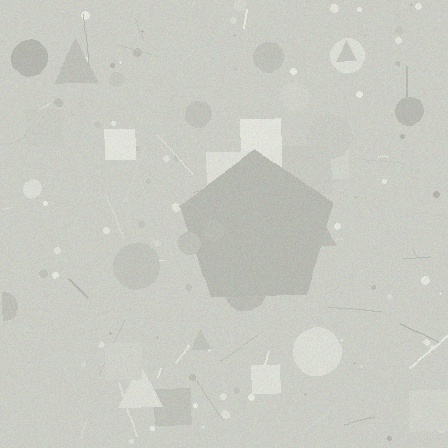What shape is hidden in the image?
A pentagon is hidden in the image.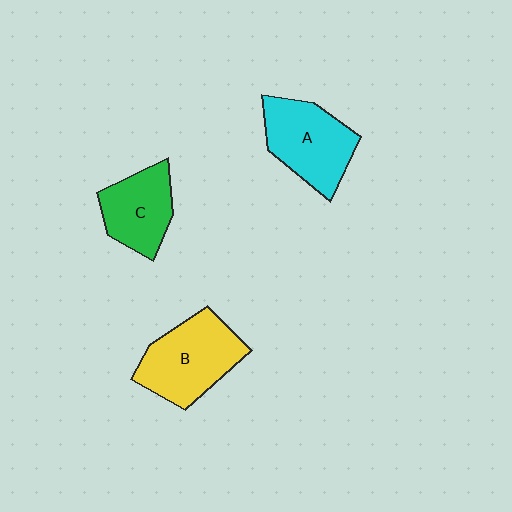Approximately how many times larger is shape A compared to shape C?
Approximately 1.2 times.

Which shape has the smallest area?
Shape C (green).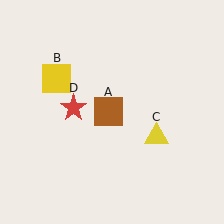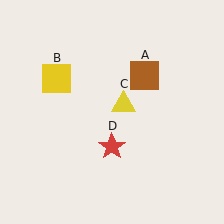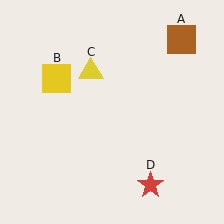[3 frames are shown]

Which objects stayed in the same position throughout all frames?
Yellow square (object B) remained stationary.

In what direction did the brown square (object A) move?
The brown square (object A) moved up and to the right.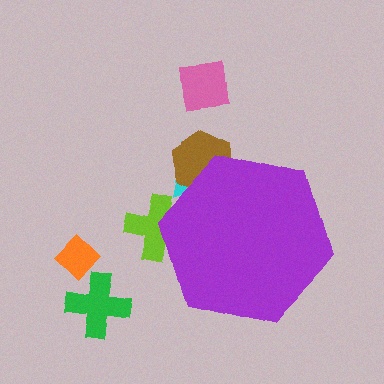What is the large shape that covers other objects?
A purple hexagon.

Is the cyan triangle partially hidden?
Yes, the cyan triangle is partially hidden behind the purple hexagon.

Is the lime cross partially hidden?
Yes, the lime cross is partially hidden behind the purple hexagon.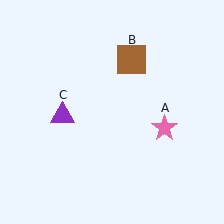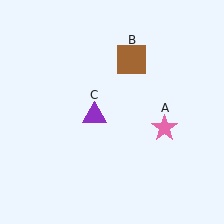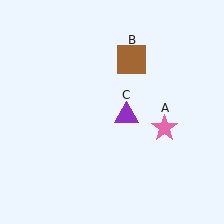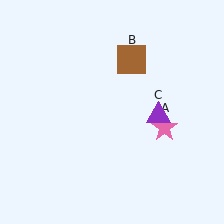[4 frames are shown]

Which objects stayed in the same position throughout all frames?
Pink star (object A) and brown square (object B) remained stationary.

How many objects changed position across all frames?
1 object changed position: purple triangle (object C).